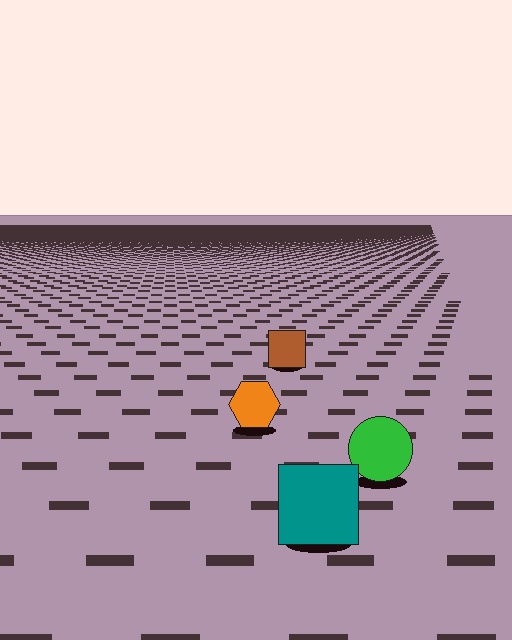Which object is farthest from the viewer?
The brown square is farthest from the viewer. It appears smaller and the ground texture around it is denser.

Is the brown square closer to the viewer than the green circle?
No. The green circle is closer — you can tell from the texture gradient: the ground texture is coarser near it.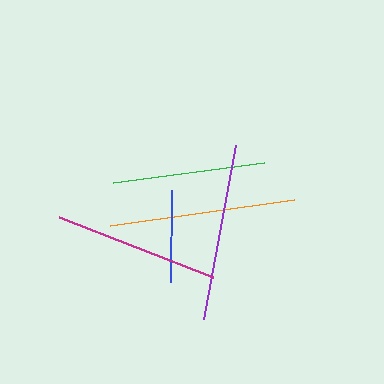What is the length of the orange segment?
The orange segment is approximately 185 pixels long.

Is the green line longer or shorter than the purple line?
The purple line is longer than the green line.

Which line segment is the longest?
The orange line is the longest at approximately 185 pixels.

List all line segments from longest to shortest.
From longest to shortest: orange, purple, magenta, green, blue.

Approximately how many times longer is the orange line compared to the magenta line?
The orange line is approximately 1.1 times the length of the magenta line.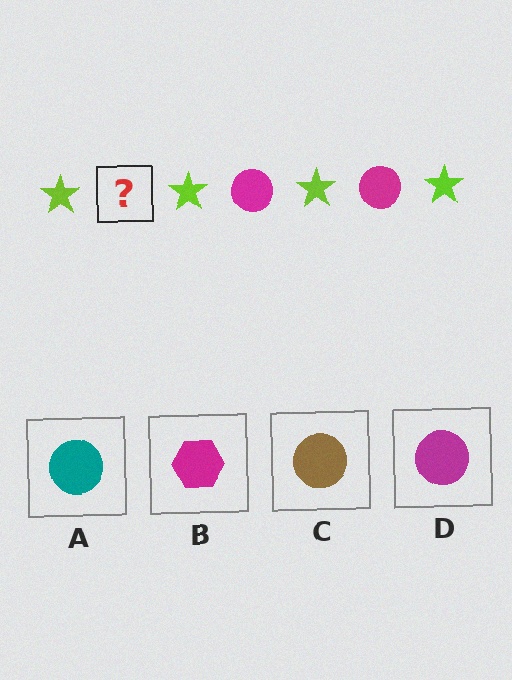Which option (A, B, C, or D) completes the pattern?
D.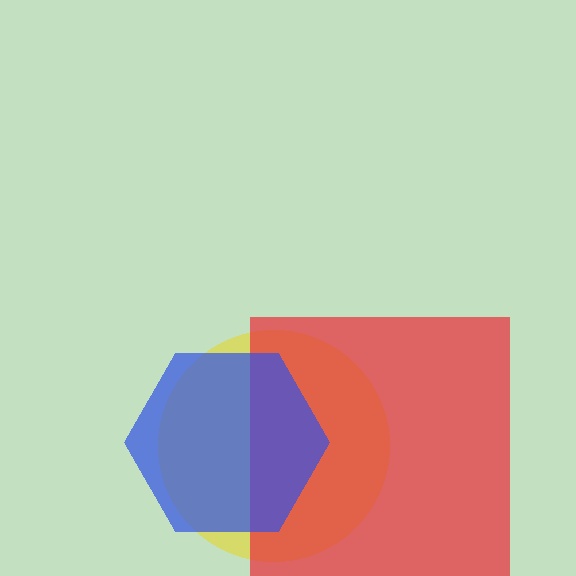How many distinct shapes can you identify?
There are 3 distinct shapes: a yellow circle, a red square, a blue hexagon.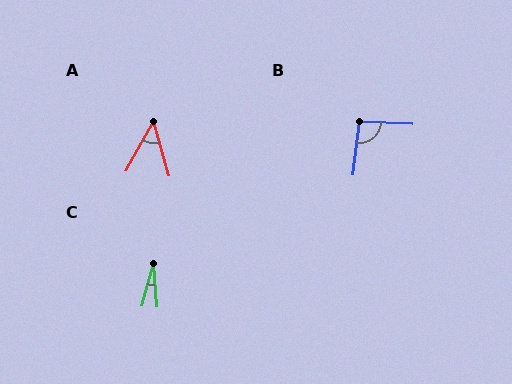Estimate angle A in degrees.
Approximately 45 degrees.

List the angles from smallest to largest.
C (19°), A (45°), B (95°).